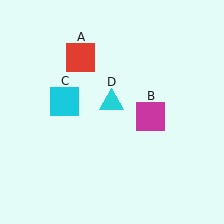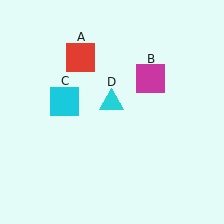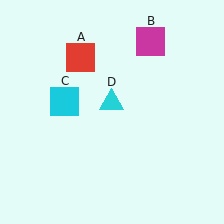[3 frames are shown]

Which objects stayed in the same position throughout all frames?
Red square (object A) and cyan square (object C) and cyan triangle (object D) remained stationary.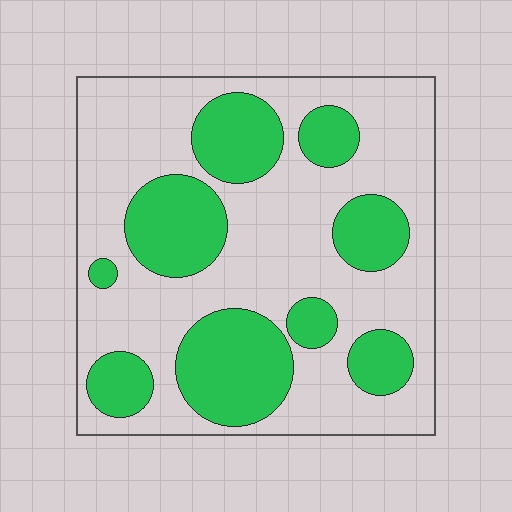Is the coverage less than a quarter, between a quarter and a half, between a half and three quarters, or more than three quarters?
Between a quarter and a half.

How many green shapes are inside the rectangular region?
9.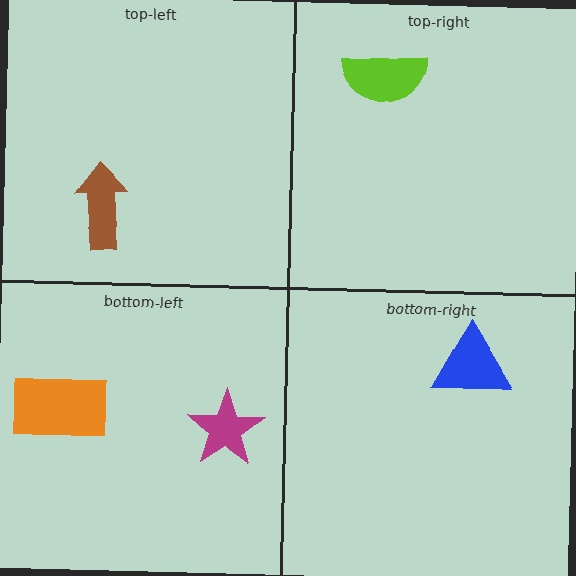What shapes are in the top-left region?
The brown arrow.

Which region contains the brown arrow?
The top-left region.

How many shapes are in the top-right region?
1.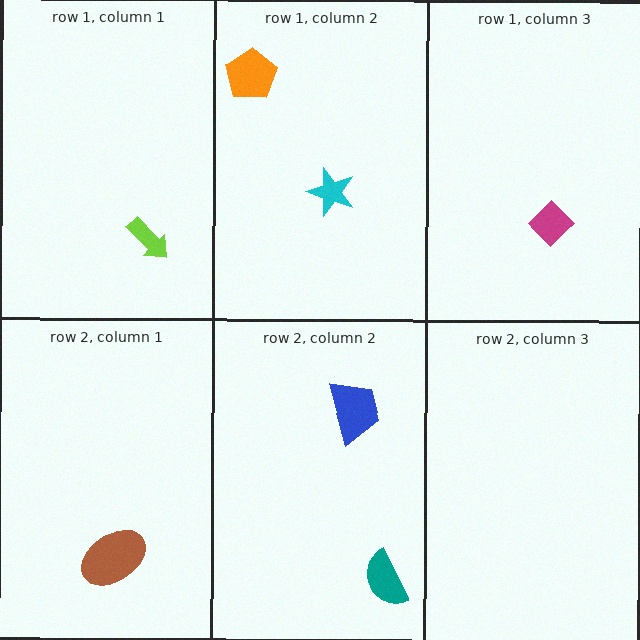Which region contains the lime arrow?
The row 1, column 1 region.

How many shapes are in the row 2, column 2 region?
2.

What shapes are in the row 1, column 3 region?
The magenta diamond.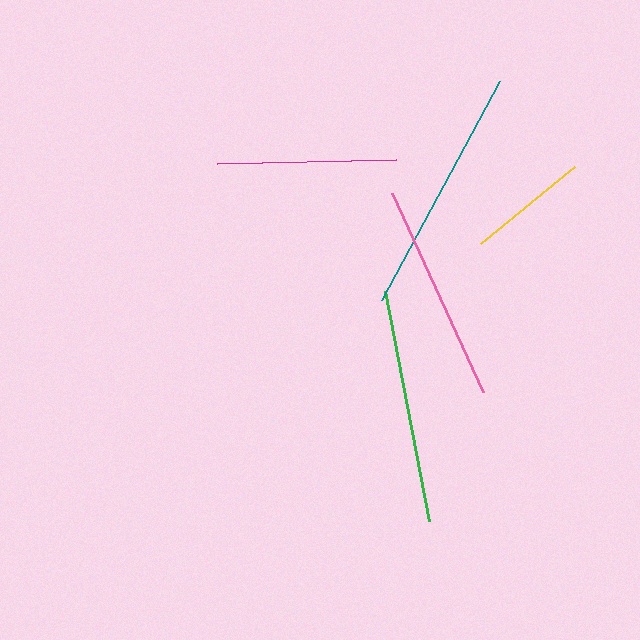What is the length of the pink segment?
The pink segment is approximately 218 pixels long.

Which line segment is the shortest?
The yellow line is the shortest at approximately 121 pixels.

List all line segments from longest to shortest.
From longest to shortest: teal, green, pink, magenta, yellow.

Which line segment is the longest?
The teal line is the longest at approximately 249 pixels.